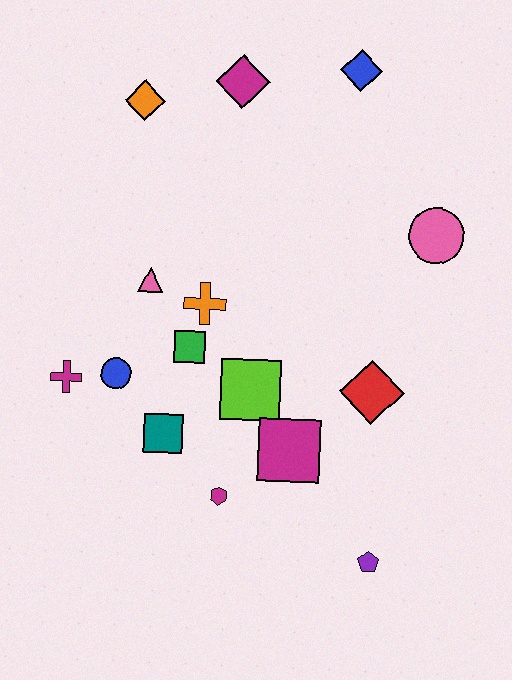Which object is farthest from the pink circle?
The magenta cross is farthest from the pink circle.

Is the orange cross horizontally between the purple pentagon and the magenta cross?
Yes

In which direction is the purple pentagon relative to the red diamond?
The purple pentagon is below the red diamond.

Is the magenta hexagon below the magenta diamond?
Yes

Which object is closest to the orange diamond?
The magenta diamond is closest to the orange diamond.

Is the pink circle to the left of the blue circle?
No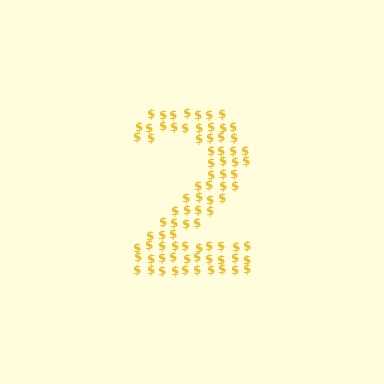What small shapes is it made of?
It is made of small dollar signs.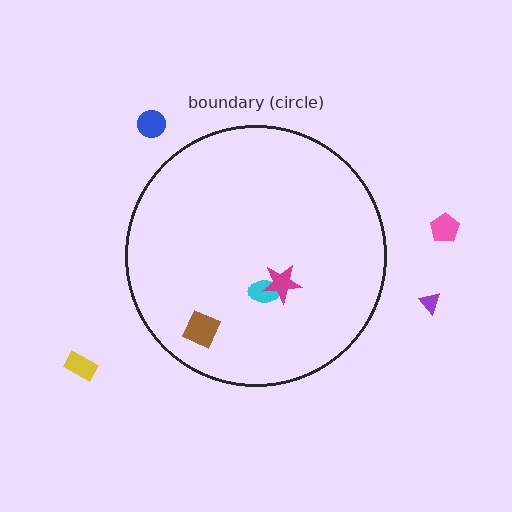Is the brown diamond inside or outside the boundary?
Inside.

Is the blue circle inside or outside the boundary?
Outside.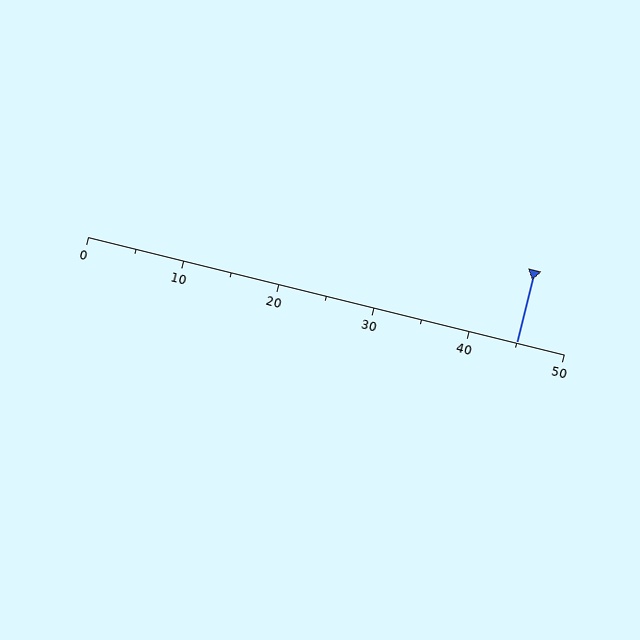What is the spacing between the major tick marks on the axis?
The major ticks are spaced 10 apart.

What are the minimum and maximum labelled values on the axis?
The axis runs from 0 to 50.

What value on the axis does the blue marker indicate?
The marker indicates approximately 45.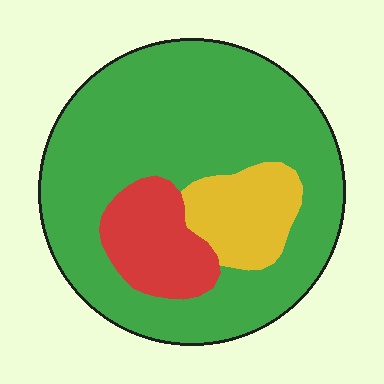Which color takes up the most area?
Green, at roughly 75%.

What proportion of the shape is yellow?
Yellow covers 13% of the shape.